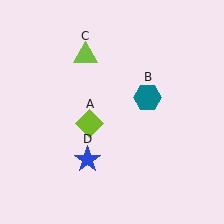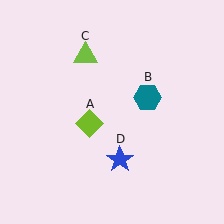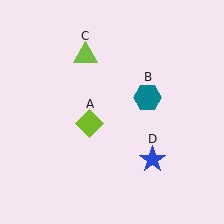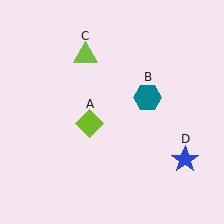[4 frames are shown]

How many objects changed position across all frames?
1 object changed position: blue star (object D).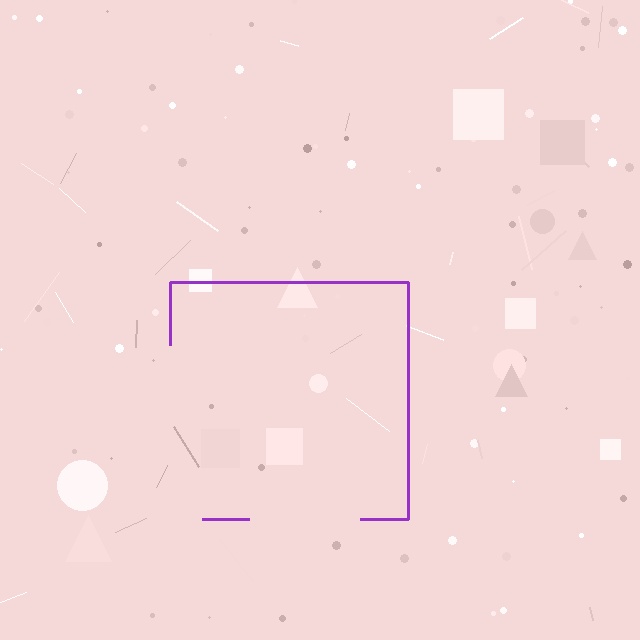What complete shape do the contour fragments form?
The contour fragments form a square.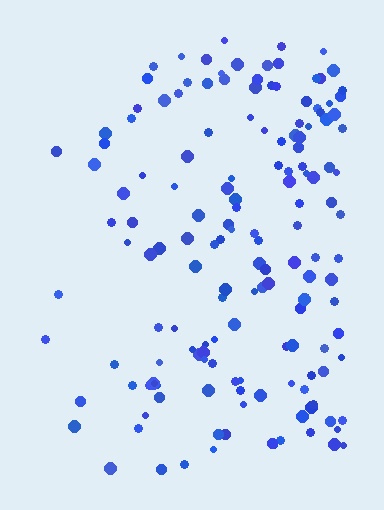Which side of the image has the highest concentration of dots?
The right.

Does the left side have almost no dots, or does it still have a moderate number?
Still a moderate number, just noticeably fewer than the right.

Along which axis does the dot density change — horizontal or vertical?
Horizontal.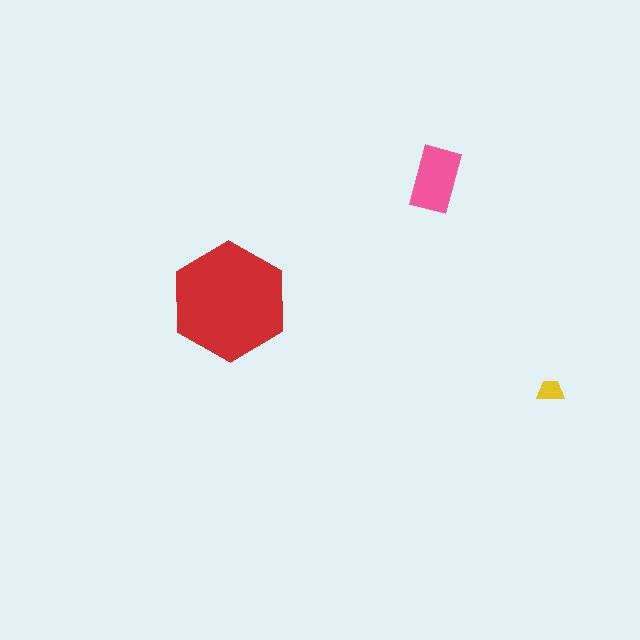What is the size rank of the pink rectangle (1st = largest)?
2nd.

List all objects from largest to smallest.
The red hexagon, the pink rectangle, the yellow trapezoid.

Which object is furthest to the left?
The red hexagon is leftmost.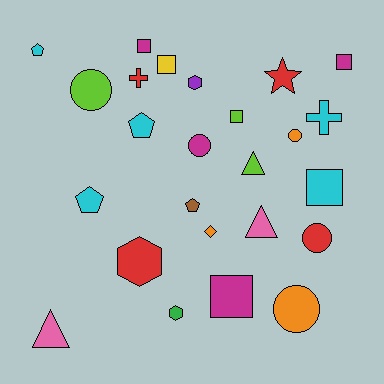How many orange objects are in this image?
There are 3 orange objects.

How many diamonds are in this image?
There is 1 diamond.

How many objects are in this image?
There are 25 objects.